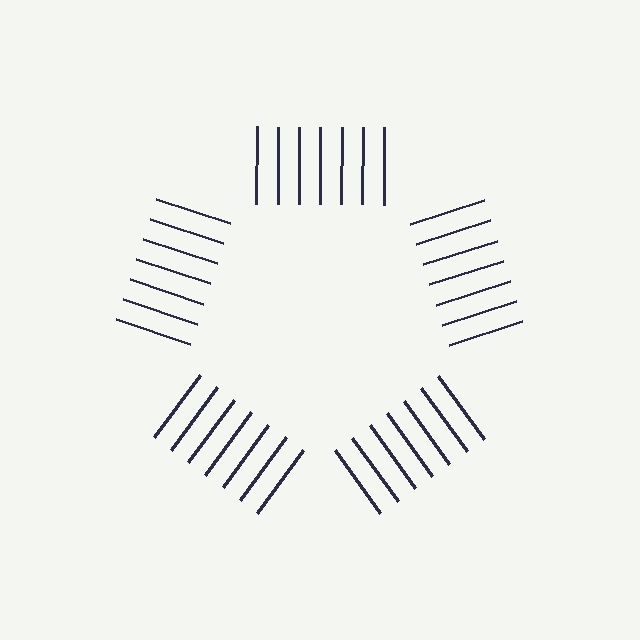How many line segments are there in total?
35 — 7 along each of the 5 edges.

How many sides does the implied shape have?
5 sides — the line-ends trace a pentagon.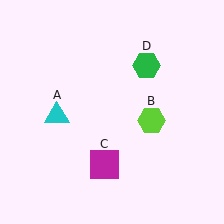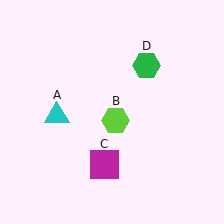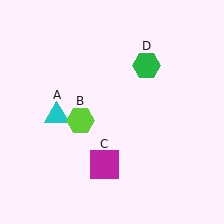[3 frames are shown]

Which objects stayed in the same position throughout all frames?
Cyan triangle (object A) and magenta square (object C) and green hexagon (object D) remained stationary.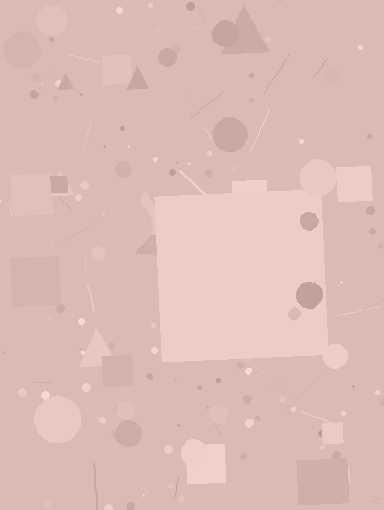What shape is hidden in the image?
A square is hidden in the image.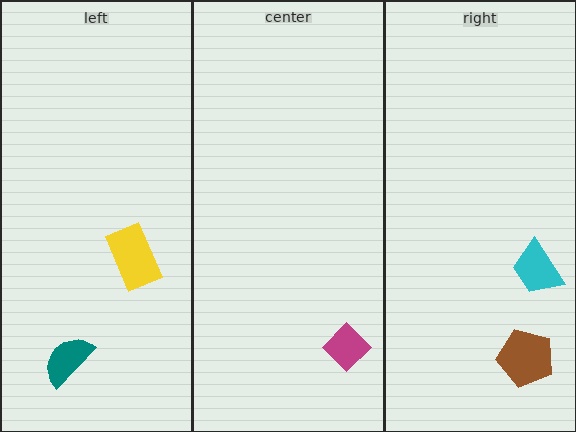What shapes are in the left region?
The yellow rectangle, the teal semicircle.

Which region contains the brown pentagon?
The right region.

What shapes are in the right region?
The brown pentagon, the cyan trapezoid.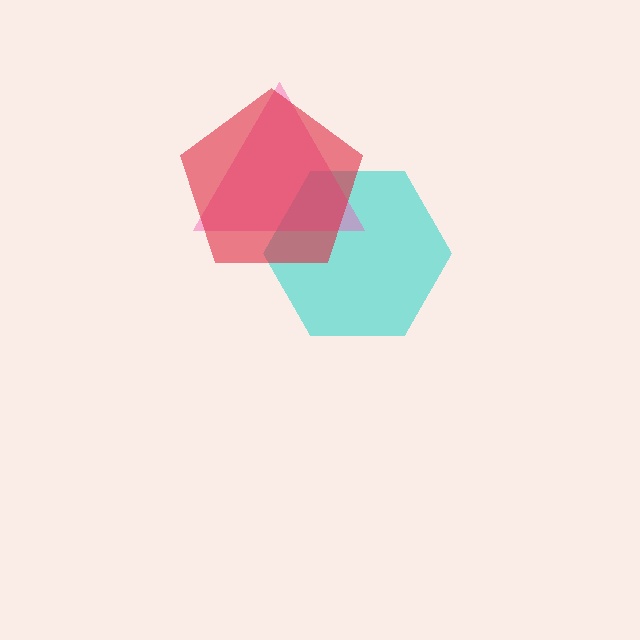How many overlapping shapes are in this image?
There are 3 overlapping shapes in the image.